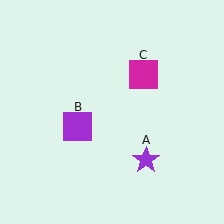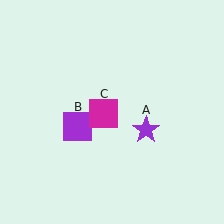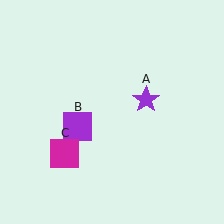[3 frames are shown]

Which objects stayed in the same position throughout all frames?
Purple square (object B) remained stationary.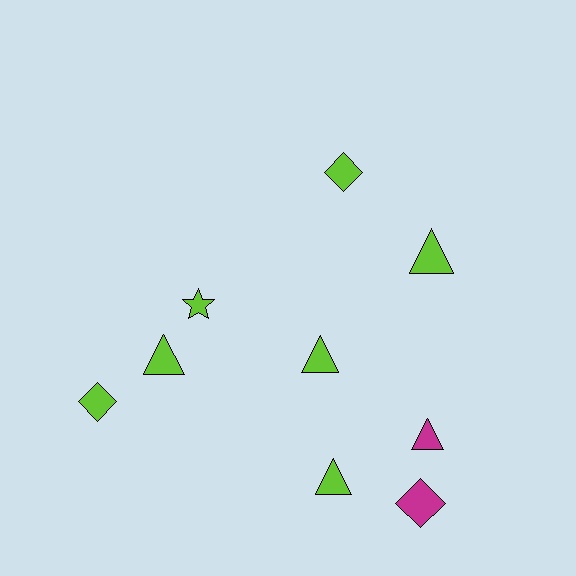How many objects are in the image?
There are 9 objects.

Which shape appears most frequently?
Triangle, with 5 objects.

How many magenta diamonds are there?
There is 1 magenta diamond.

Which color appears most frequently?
Lime, with 7 objects.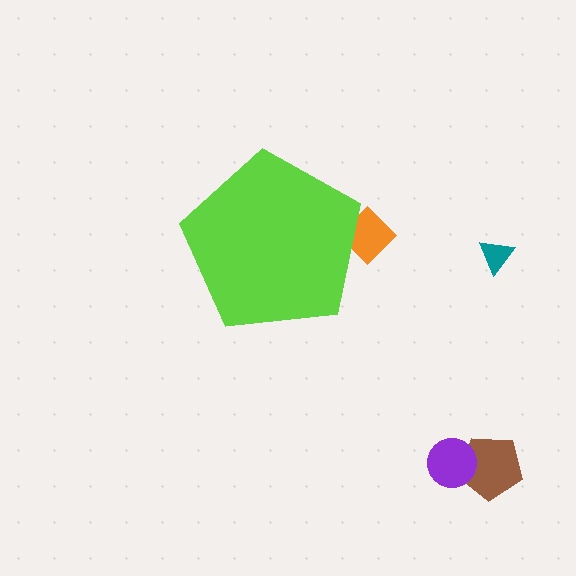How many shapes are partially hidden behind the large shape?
1 shape is partially hidden.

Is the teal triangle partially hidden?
No, the teal triangle is fully visible.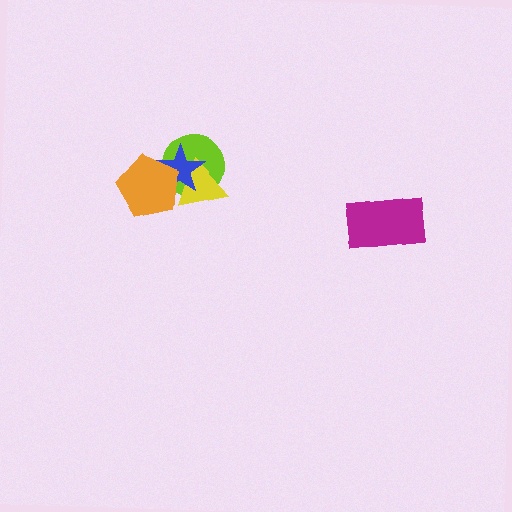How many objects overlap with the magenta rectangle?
0 objects overlap with the magenta rectangle.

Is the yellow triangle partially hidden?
Yes, it is partially covered by another shape.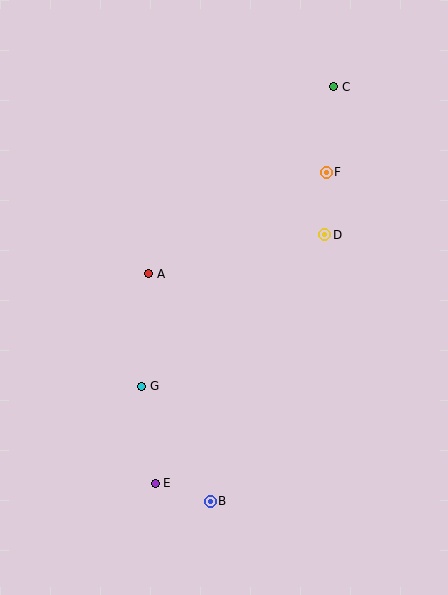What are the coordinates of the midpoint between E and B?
The midpoint between E and B is at (183, 492).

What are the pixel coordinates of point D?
Point D is at (325, 235).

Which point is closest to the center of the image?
Point A at (149, 274) is closest to the center.